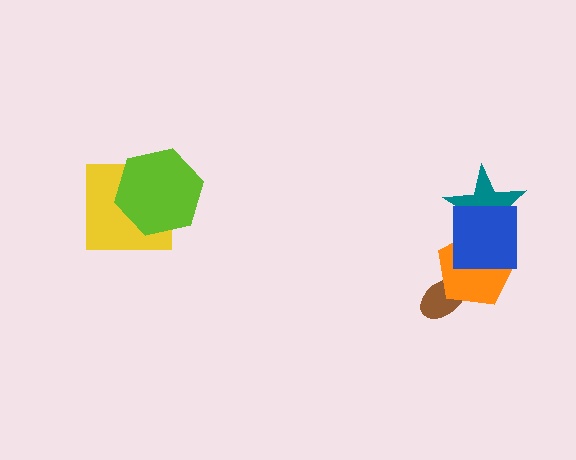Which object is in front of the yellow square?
The lime hexagon is in front of the yellow square.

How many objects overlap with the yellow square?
1 object overlaps with the yellow square.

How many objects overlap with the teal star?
2 objects overlap with the teal star.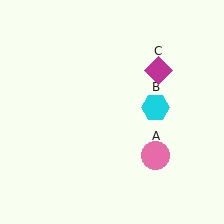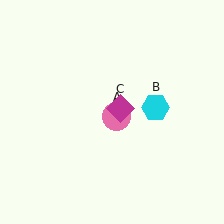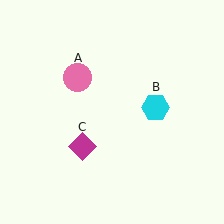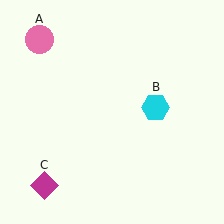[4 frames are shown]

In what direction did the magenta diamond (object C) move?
The magenta diamond (object C) moved down and to the left.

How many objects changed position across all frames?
2 objects changed position: pink circle (object A), magenta diamond (object C).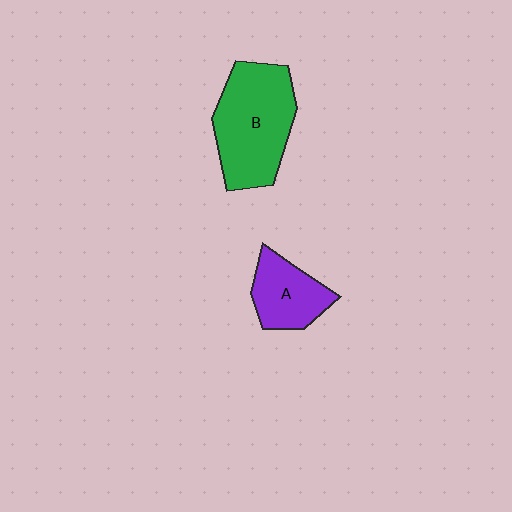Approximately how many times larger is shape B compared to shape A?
Approximately 1.8 times.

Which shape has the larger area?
Shape B (green).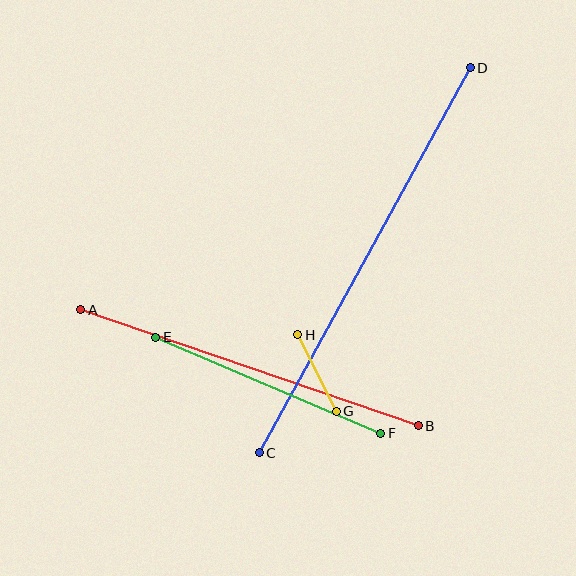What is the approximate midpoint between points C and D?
The midpoint is at approximately (365, 260) pixels.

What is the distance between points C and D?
The distance is approximately 439 pixels.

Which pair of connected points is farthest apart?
Points C and D are farthest apart.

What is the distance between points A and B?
The distance is approximately 357 pixels.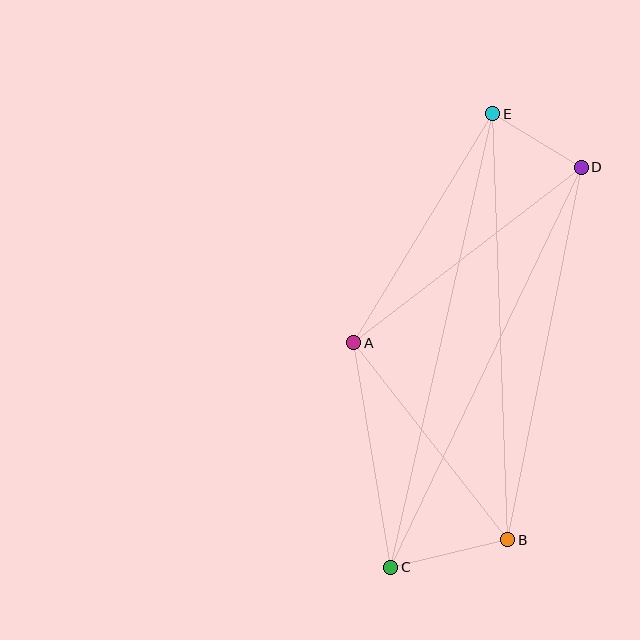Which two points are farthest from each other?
Points C and E are farthest from each other.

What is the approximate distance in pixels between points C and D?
The distance between C and D is approximately 443 pixels.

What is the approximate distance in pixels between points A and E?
The distance between A and E is approximately 268 pixels.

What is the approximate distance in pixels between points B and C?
The distance between B and C is approximately 121 pixels.